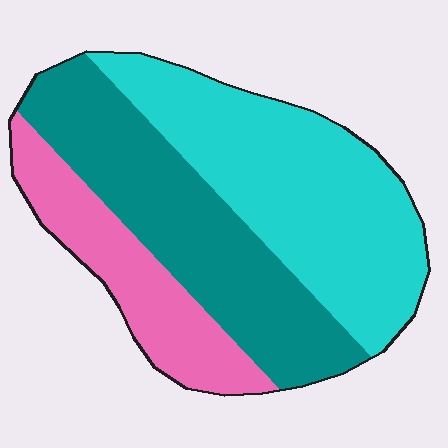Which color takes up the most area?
Cyan, at roughly 40%.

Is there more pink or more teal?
Teal.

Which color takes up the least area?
Pink, at roughly 20%.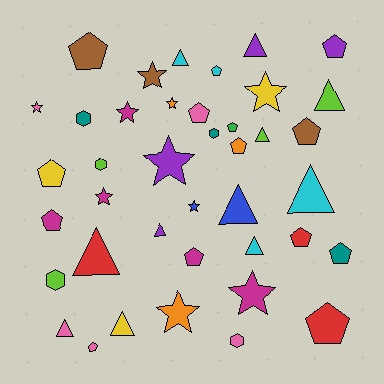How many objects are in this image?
There are 40 objects.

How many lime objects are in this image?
There are 4 lime objects.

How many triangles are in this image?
There are 11 triangles.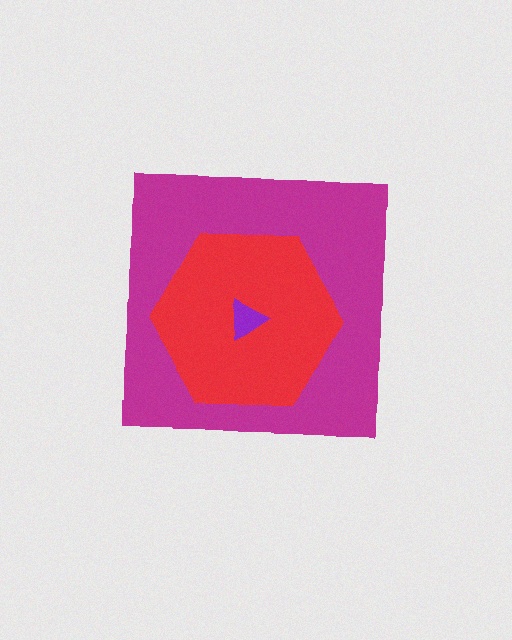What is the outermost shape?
The magenta square.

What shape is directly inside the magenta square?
The red hexagon.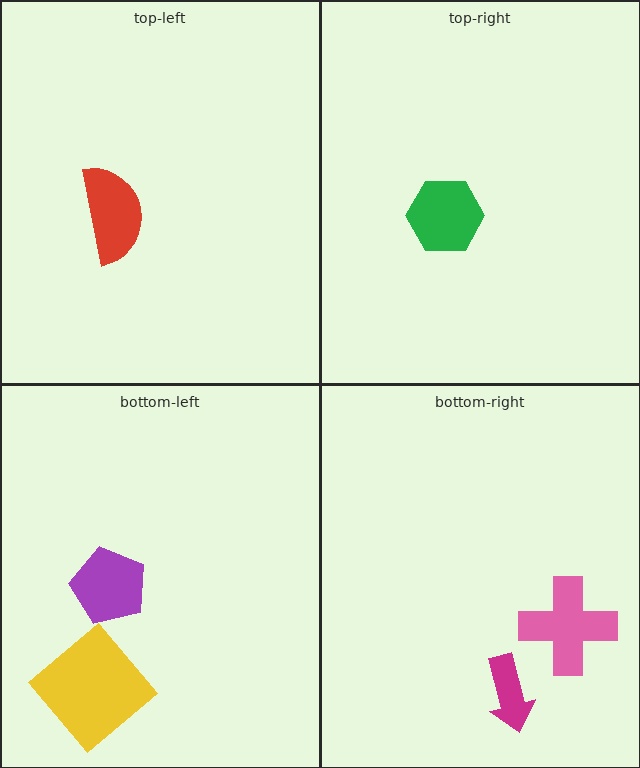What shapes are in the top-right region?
The green hexagon.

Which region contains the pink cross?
The bottom-right region.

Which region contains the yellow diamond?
The bottom-left region.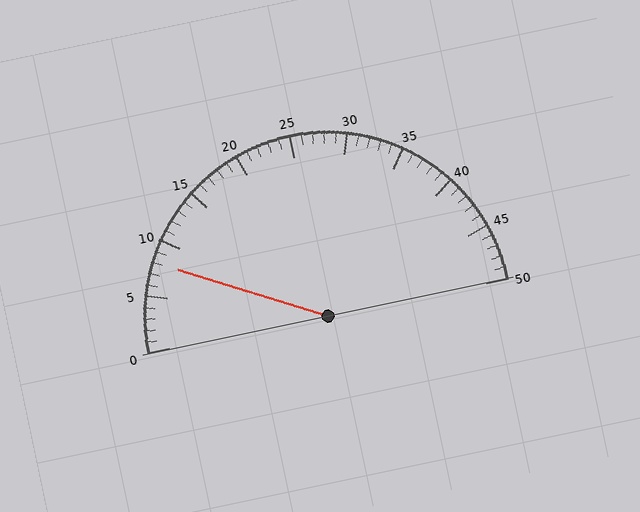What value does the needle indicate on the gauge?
The needle indicates approximately 8.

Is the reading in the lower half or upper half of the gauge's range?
The reading is in the lower half of the range (0 to 50).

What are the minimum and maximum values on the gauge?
The gauge ranges from 0 to 50.